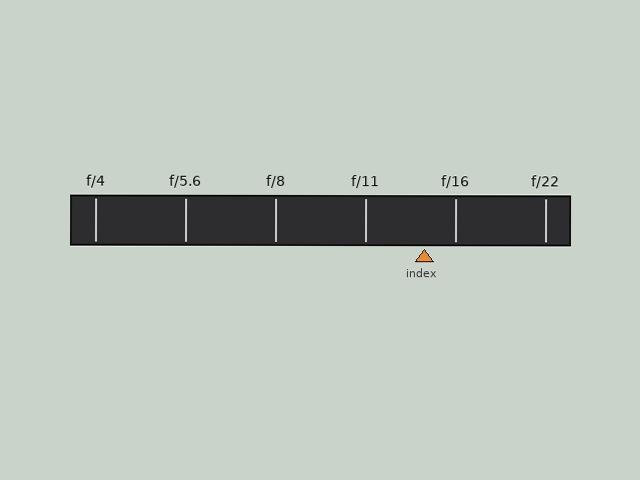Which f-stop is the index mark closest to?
The index mark is closest to f/16.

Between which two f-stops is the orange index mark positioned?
The index mark is between f/11 and f/16.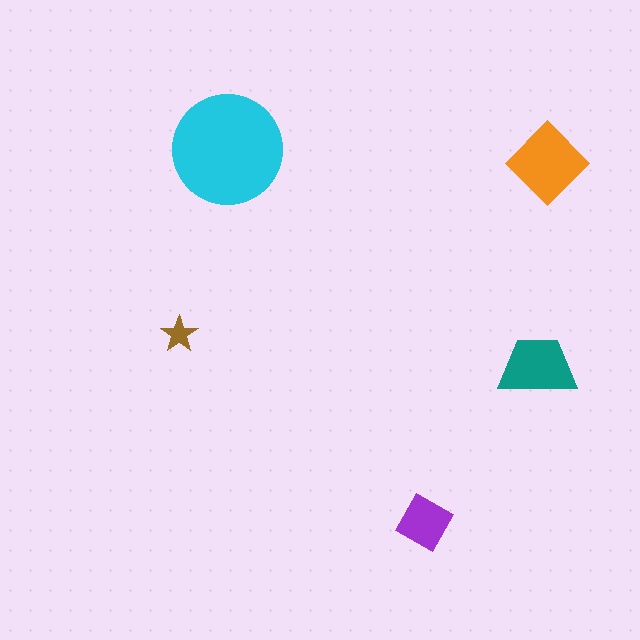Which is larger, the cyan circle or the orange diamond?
The cyan circle.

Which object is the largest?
The cyan circle.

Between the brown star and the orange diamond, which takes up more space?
The orange diamond.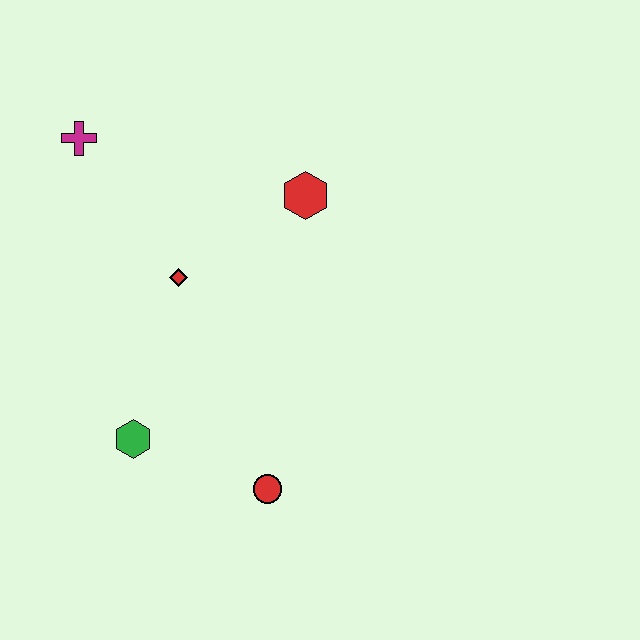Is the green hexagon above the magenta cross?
No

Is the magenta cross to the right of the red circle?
No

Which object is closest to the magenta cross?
The red diamond is closest to the magenta cross.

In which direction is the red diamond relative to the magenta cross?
The red diamond is below the magenta cross.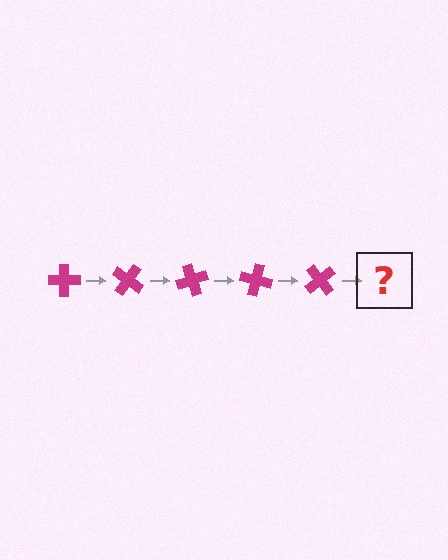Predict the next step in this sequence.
The next step is a magenta cross rotated 175 degrees.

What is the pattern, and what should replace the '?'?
The pattern is that the cross rotates 35 degrees each step. The '?' should be a magenta cross rotated 175 degrees.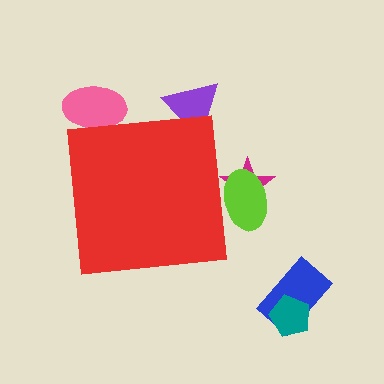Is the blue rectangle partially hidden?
No, the blue rectangle is fully visible.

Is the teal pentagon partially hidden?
No, the teal pentagon is fully visible.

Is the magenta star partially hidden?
Yes, the magenta star is partially hidden behind the red square.